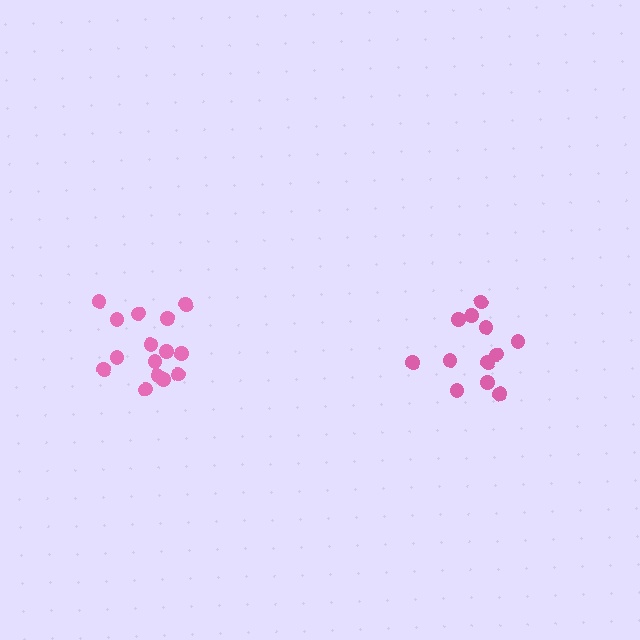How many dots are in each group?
Group 1: 12 dots, Group 2: 15 dots (27 total).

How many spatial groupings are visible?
There are 2 spatial groupings.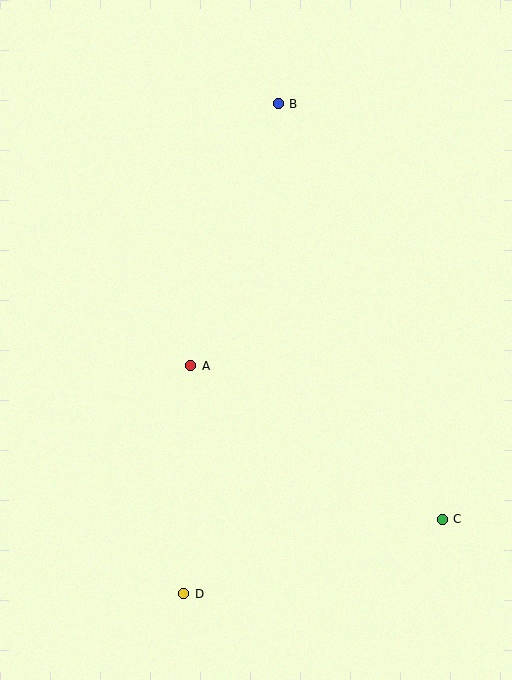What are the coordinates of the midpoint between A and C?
The midpoint between A and C is at (317, 443).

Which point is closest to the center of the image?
Point A at (191, 366) is closest to the center.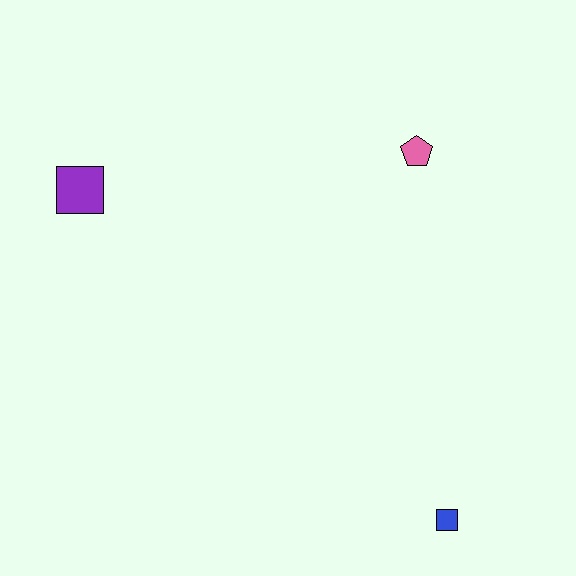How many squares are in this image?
There are 2 squares.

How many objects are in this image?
There are 3 objects.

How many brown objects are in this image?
There are no brown objects.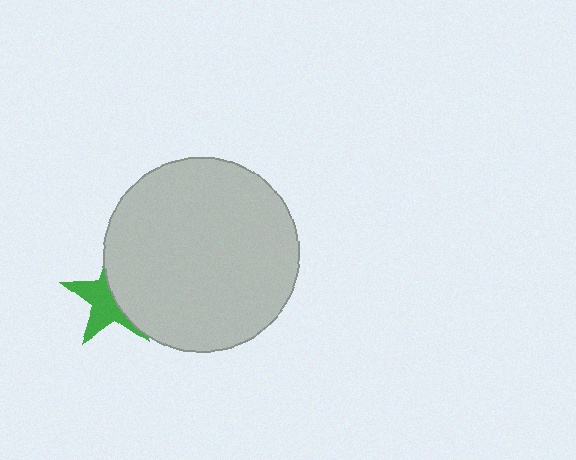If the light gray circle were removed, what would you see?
You would see the complete green star.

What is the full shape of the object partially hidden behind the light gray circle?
The partially hidden object is a green star.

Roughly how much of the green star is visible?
About half of it is visible (roughly 50%).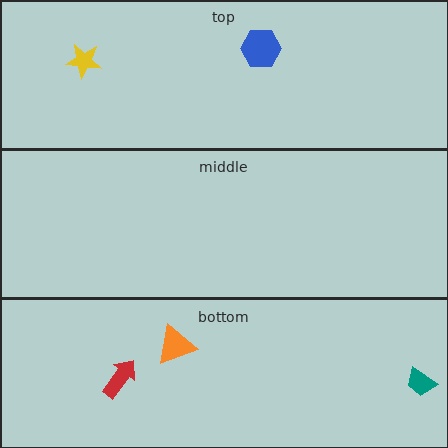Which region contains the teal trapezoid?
The bottom region.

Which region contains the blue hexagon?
The top region.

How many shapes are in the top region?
2.